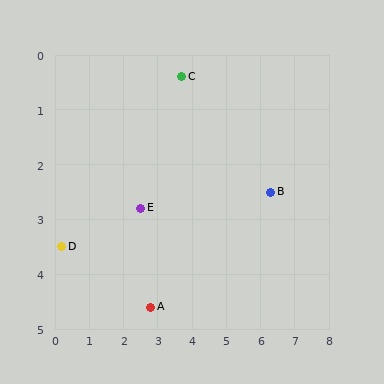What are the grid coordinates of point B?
Point B is at approximately (6.3, 2.5).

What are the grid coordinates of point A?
Point A is at approximately (2.8, 4.6).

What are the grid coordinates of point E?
Point E is at approximately (2.5, 2.8).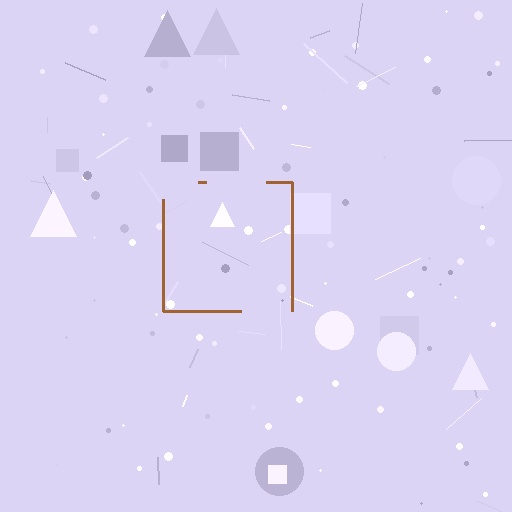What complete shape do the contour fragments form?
The contour fragments form a square.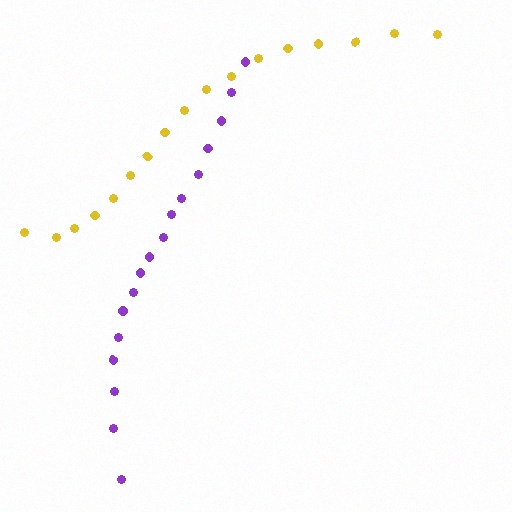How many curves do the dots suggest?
There are 2 distinct paths.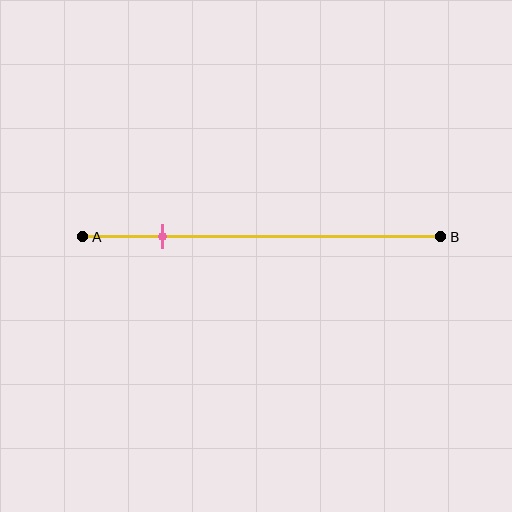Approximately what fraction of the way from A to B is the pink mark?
The pink mark is approximately 20% of the way from A to B.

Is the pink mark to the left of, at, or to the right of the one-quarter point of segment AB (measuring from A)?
The pink mark is approximately at the one-quarter point of segment AB.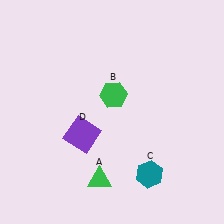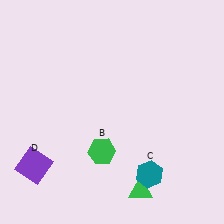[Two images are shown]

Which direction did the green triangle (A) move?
The green triangle (A) moved right.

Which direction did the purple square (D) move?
The purple square (D) moved left.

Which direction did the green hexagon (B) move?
The green hexagon (B) moved down.